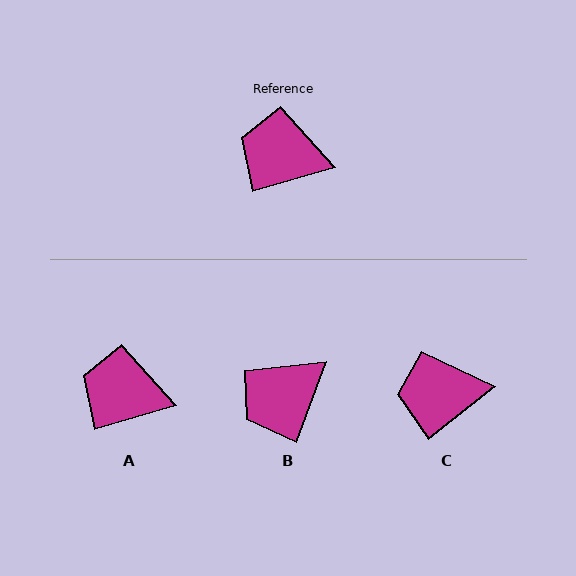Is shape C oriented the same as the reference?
No, it is off by about 23 degrees.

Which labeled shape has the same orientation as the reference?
A.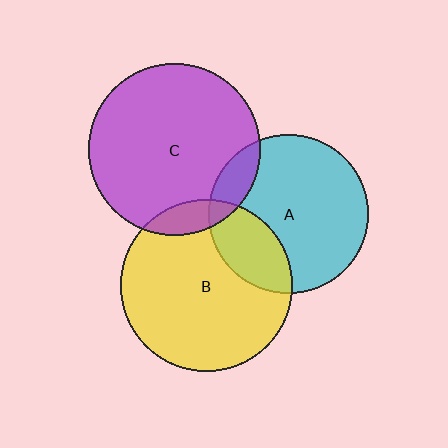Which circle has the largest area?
Circle C (purple).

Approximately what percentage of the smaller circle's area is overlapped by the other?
Approximately 25%.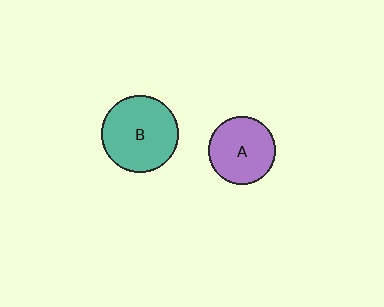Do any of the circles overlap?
No, none of the circles overlap.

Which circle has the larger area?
Circle B (teal).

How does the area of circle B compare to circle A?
Approximately 1.3 times.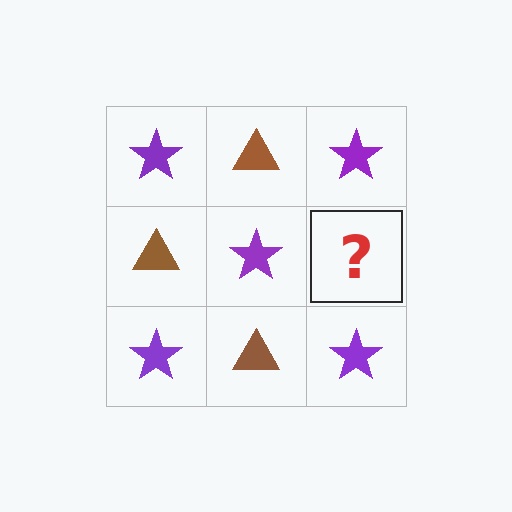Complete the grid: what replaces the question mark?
The question mark should be replaced with a brown triangle.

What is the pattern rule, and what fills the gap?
The rule is that it alternates purple star and brown triangle in a checkerboard pattern. The gap should be filled with a brown triangle.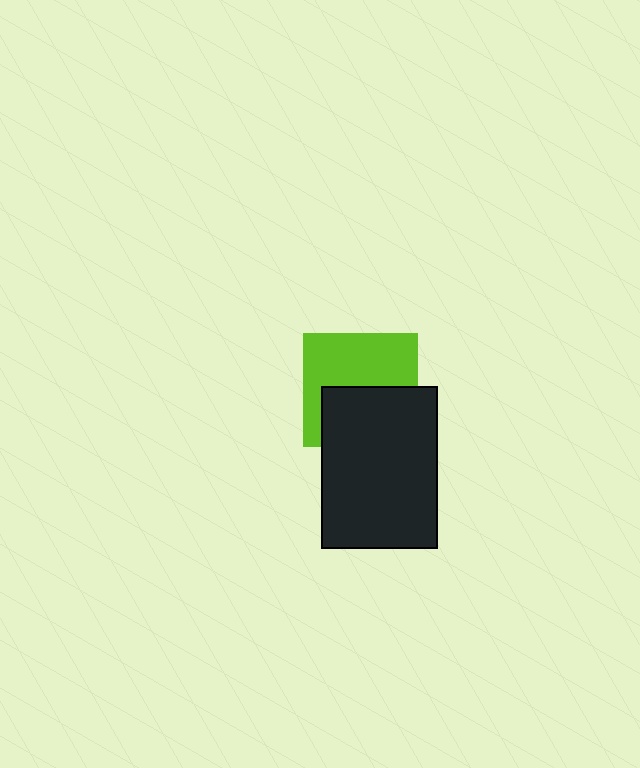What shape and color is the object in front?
The object in front is a black rectangle.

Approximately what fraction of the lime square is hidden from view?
Roughly 46% of the lime square is hidden behind the black rectangle.